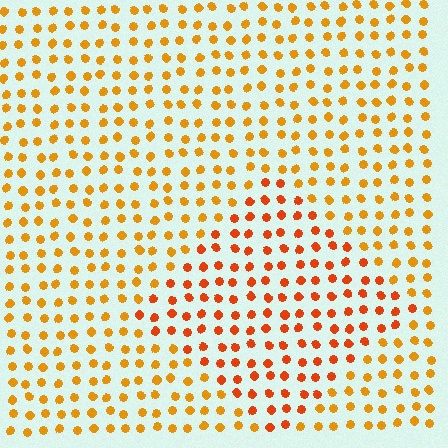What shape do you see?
I see a diamond.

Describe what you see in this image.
The image is filled with small orange elements in a uniform arrangement. A diamond-shaped region is visible where the elements are tinted to a slightly different hue, forming a subtle color boundary.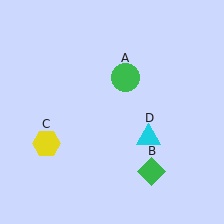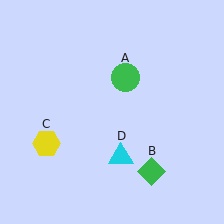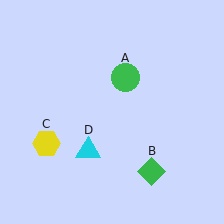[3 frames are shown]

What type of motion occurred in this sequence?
The cyan triangle (object D) rotated clockwise around the center of the scene.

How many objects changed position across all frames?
1 object changed position: cyan triangle (object D).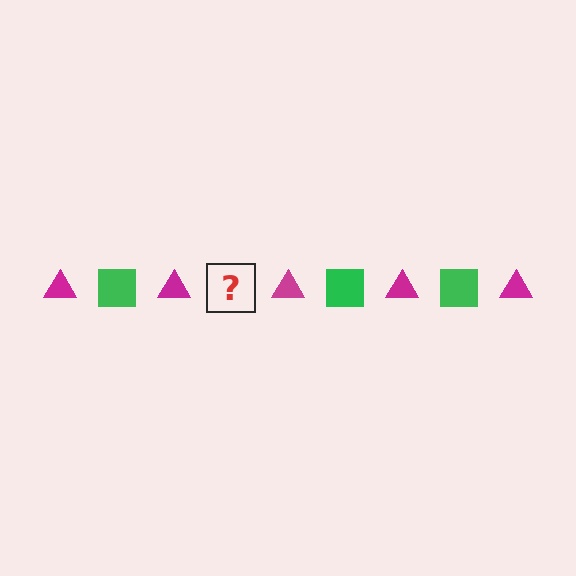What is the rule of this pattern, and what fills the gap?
The rule is that the pattern alternates between magenta triangle and green square. The gap should be filled with a green square.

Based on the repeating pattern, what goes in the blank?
The blank should be a green square.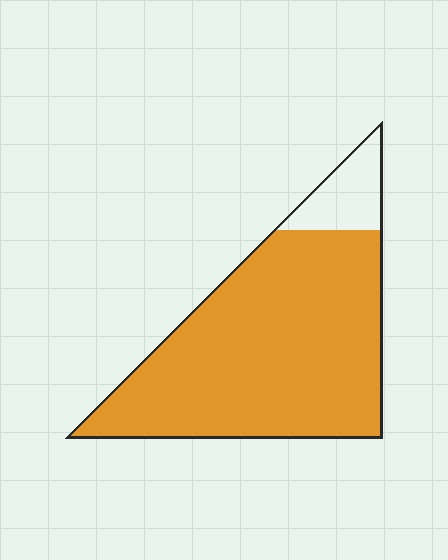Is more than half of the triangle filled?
Yes.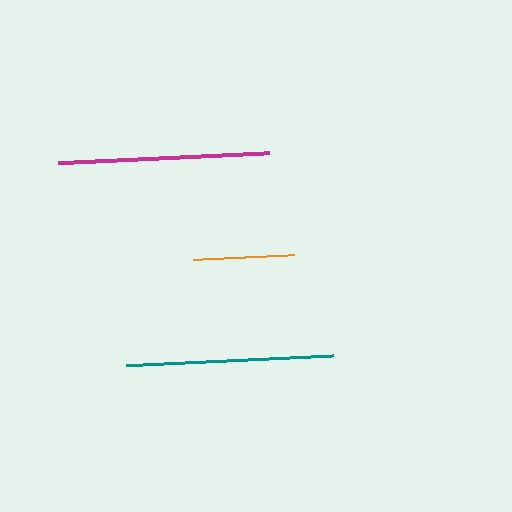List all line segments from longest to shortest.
From longest to shortest: magenta, teal, orange.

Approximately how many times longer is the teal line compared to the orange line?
The teal line is approximately 2.1 times the length of the orange line.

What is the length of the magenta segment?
The magenta segment is approximately 211 pixels long.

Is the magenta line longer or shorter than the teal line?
The magenta line is longer than the teal line.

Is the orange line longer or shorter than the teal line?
The teal line is longer than the orange line.